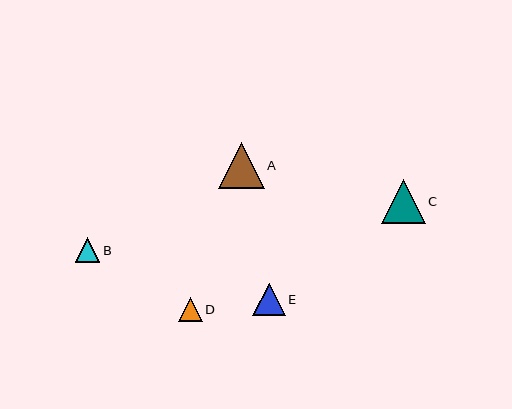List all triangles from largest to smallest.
From largest to smallest: A, C, E, B, D.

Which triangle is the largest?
Triangle A is the largest with a size of approximately 45 pixels.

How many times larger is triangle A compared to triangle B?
Triangle A is approximately 1.8 times the size of triangle B.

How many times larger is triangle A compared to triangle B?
Triangle A is approximately 1.8 times the size of triangle B.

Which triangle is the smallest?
Triangle D is the smallest with a size of approximately 24 pixels.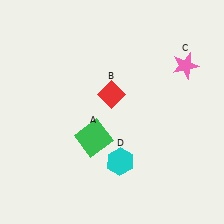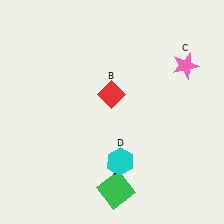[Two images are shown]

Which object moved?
The green square (A) moved down.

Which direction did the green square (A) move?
The green square (A) moved down.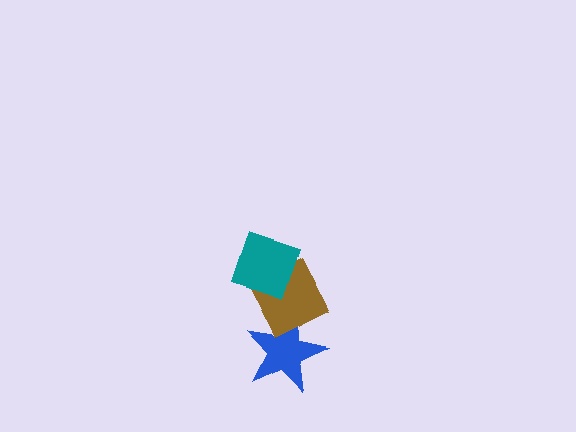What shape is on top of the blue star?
The brown diamond is on top of the blue star.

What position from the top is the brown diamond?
The brown diamond is 2nd from the top.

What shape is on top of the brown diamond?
The teal diamond is on top of the brown diamond.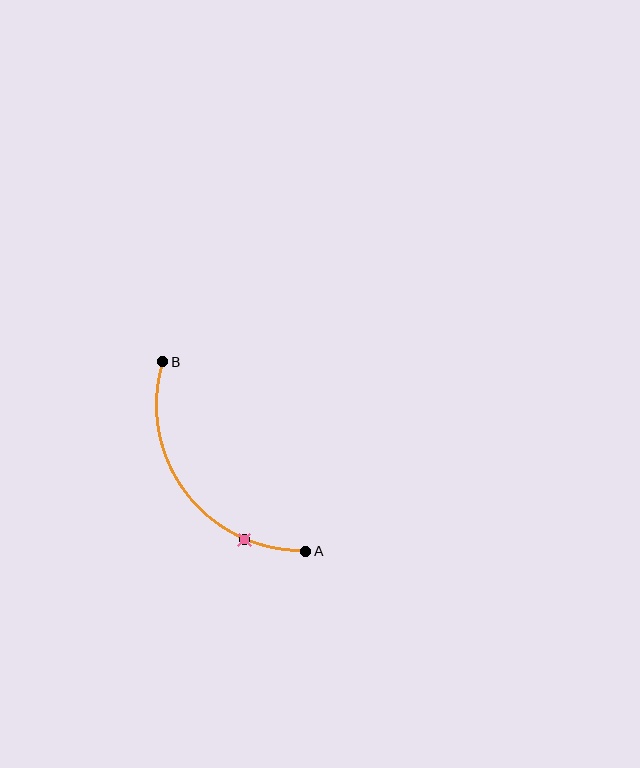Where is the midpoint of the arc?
The arc midpoint is the point on the curve farthest from the straight line joining A and B. It sits below and to the left of that line.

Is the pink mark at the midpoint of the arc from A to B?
No. The pink mark lies on the arc but is closer to endpoint A. The arc midpoint would be at the point on the curve equidistant along the arc from both A and B.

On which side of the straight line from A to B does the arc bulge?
The arc bulges below and to the left of the straight line connecting A and B.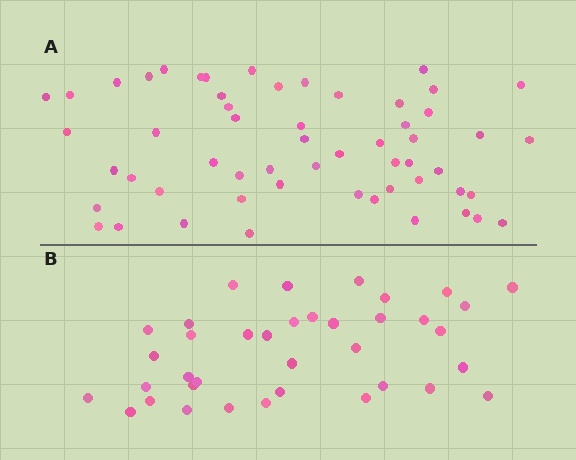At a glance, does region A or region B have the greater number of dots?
Region A (the top region) has more dots.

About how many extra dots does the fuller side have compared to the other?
Region A has approximately 20 more dots than region B.